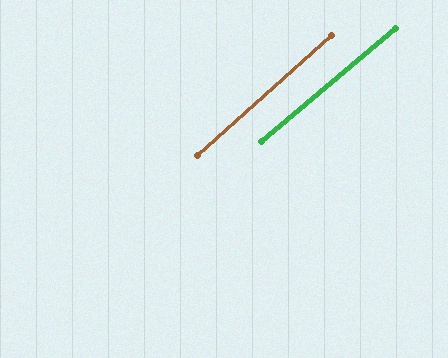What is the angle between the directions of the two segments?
Approximately 2 degrees.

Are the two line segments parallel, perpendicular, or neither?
Parallel — their directions differ by only 1.7°.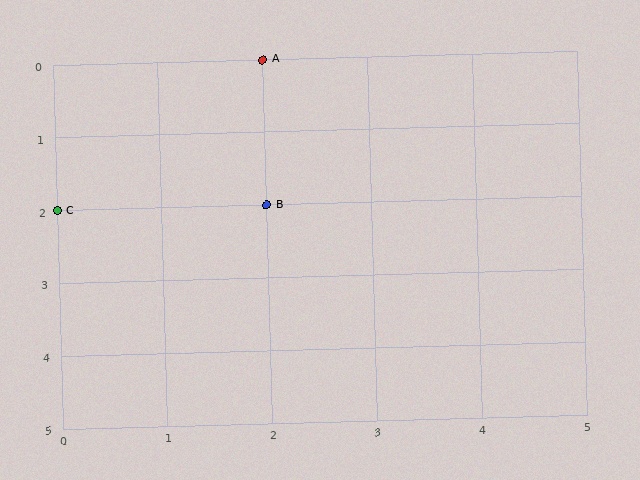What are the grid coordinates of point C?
Point C is at grid coordinates (0, 2).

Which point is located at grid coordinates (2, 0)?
Point A is at (2, 0).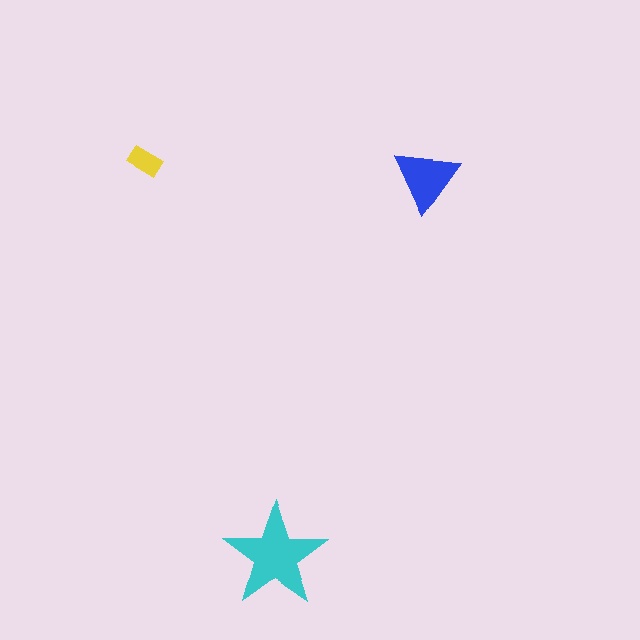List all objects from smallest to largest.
The yellow rectangle, the blue triangle, the cyan star.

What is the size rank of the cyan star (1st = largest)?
1st.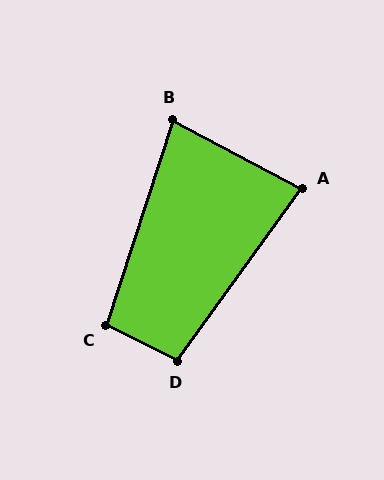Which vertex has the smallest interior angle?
B, at approximately 80 degrees.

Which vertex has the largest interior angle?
D, at approximately 100 degrees.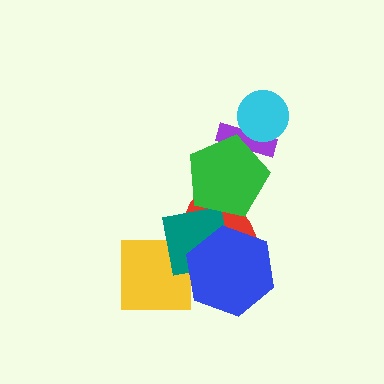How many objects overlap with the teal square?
3 objects overlap with the teal square.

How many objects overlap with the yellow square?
1 object overlaps with the yellow square.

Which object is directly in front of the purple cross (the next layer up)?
The cyan circle is directly in front of the purple cross.